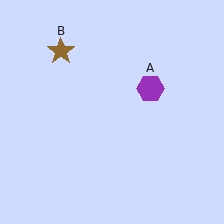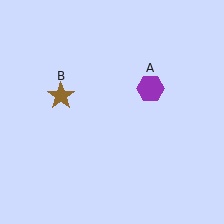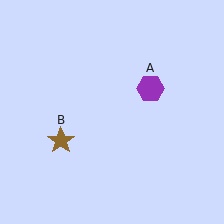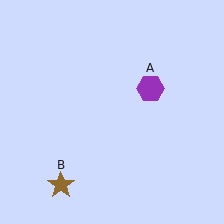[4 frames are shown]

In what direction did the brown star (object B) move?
The brown star (object B) moved down.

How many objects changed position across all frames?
1 object changed position: brown star (object B).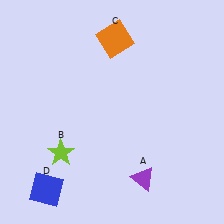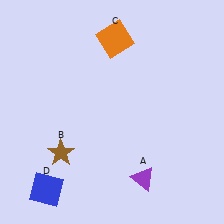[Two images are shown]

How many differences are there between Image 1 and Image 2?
There is 1 difference between the two images.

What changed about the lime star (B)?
In Image 1, B is lime. In Image 2, it changed to brown.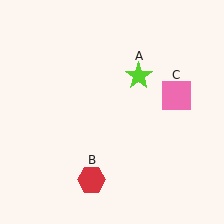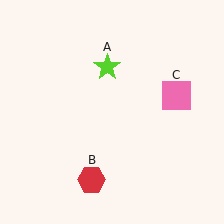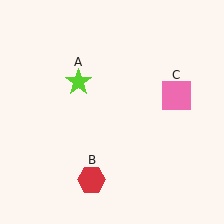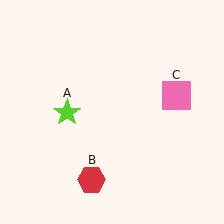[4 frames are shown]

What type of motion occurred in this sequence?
The lime star (object A) rotated counterclockwise around the center of the scene.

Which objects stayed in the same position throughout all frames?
Red hexagon (object B) and pink square (object C) remained stationary.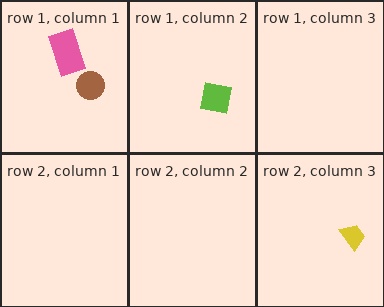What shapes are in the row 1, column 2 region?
The lime square.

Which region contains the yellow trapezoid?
The row 2, column 3 region.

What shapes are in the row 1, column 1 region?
The brown circle, the pink rectangle.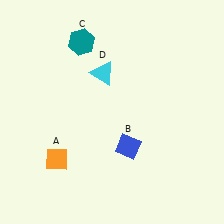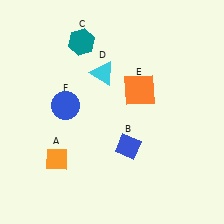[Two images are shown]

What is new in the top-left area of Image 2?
A blue circle (F) was added in the top-left area of Image 2.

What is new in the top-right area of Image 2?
An orange square (E) was added in the top-right area of Image 2.